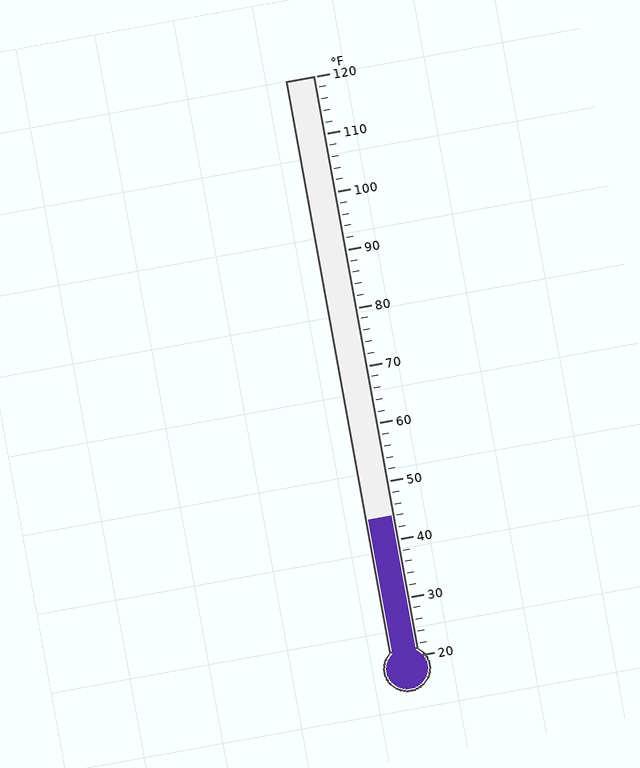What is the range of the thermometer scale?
The thermometer scale ranges from 20°F to 120°F.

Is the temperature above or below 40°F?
The temperature is above 40°F.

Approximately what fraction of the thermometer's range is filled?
The thermometer is filled to approximately 25% of its range.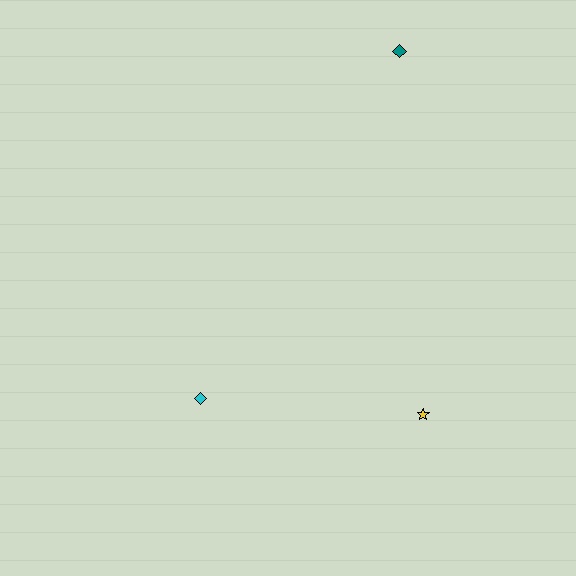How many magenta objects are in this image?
There are no magenta objects.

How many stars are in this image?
There is 1 star.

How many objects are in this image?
There are 3 objects.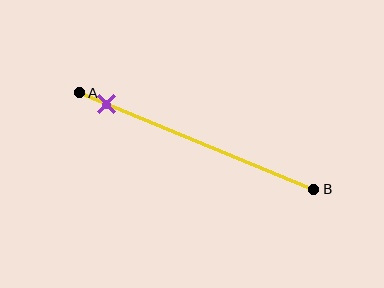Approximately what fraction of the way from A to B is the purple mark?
The purple mark is approximately 10% of the way from A to B.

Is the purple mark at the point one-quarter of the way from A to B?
No, the mark is at about 10% from A, not at the 25% one-quarter point.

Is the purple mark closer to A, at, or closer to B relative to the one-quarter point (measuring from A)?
The purple mark is closer to point A than the one-quarter point of segment AB.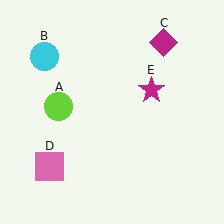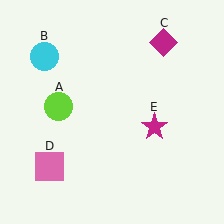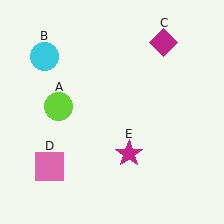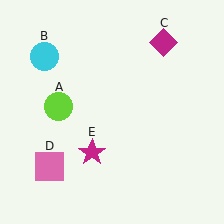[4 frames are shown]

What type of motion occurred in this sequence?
The magenta star (object E) rotated clockwise around the center of the scene.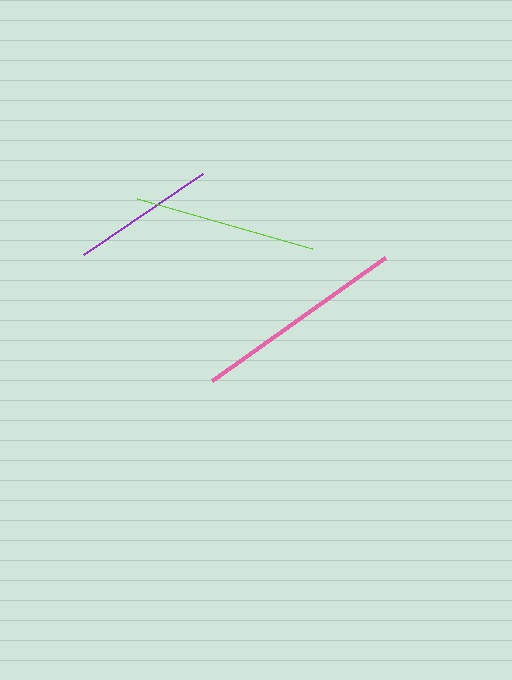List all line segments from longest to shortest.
From longest to shortest: pink, lime, purple.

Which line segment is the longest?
The pink line is the longest at approximately 213 pixels.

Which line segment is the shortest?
The purple line is the shortest at approximately 144 pixels.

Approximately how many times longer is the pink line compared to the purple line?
The pink line is approximately 1.5 times the length of the purple line.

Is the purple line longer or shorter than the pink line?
The pink line is longer than the purple line.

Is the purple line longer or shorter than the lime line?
The lime line is longer than the purple line.